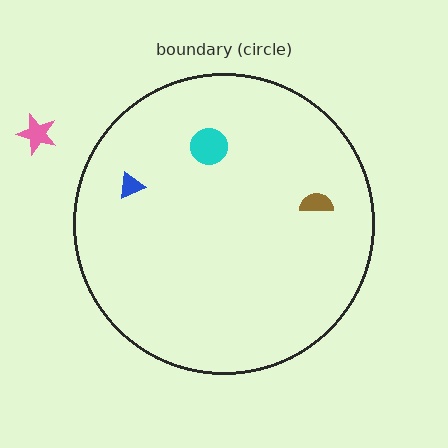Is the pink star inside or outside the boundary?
Outside.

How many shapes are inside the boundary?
3 inside, 1 outside.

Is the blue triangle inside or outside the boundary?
Inside.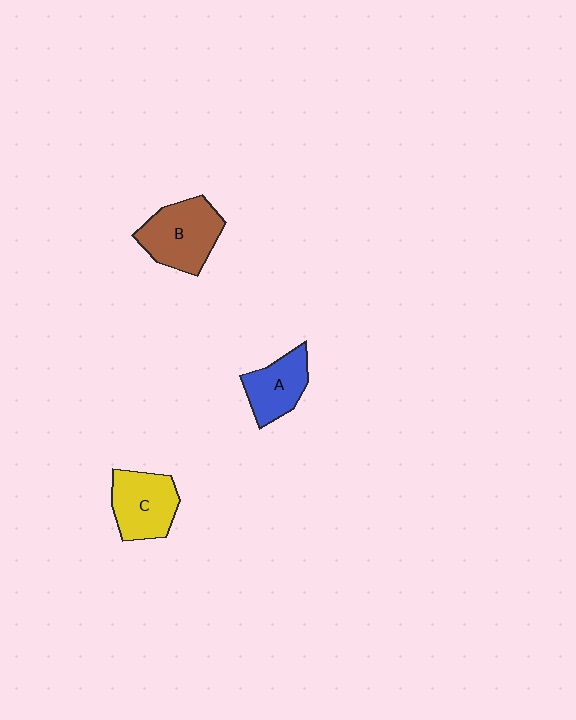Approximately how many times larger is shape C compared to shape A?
Approximately 1.2 times.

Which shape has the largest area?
Shape B (brown).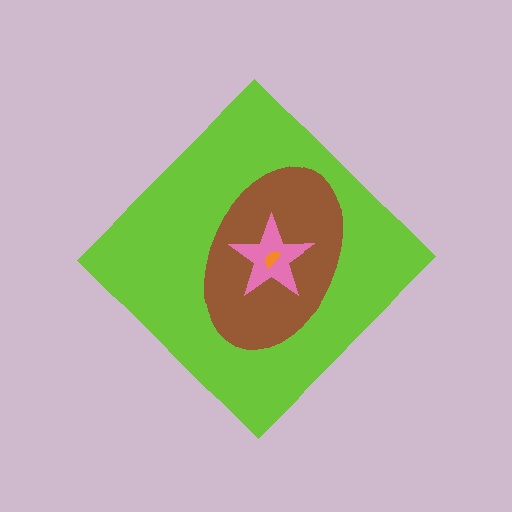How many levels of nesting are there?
4.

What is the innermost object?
The orange semicircle.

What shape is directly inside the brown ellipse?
The pink star.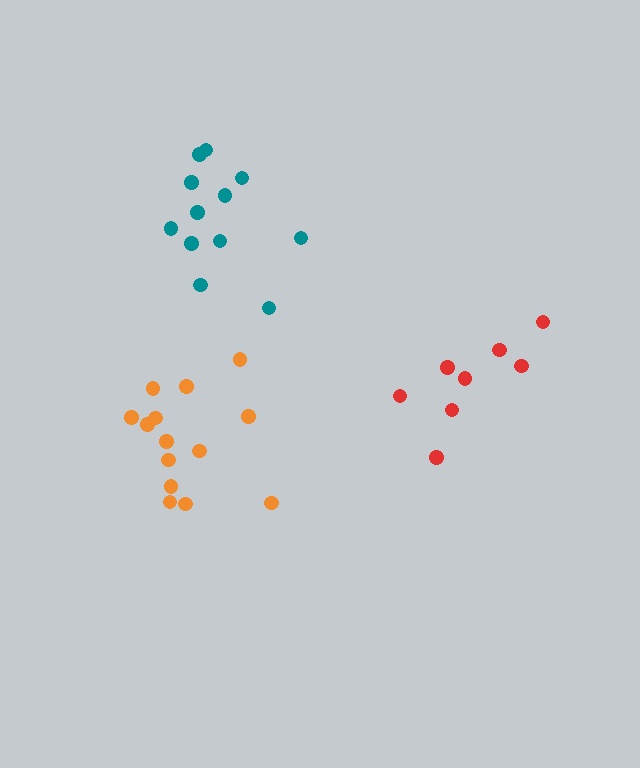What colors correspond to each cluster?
The clusters are colored: teal, red, orange.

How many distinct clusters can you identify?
There are 3 distinct clusters.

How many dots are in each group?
Group 1: 12 dots, Group 2: 8 dots, Group 3: 14 dots (34 total).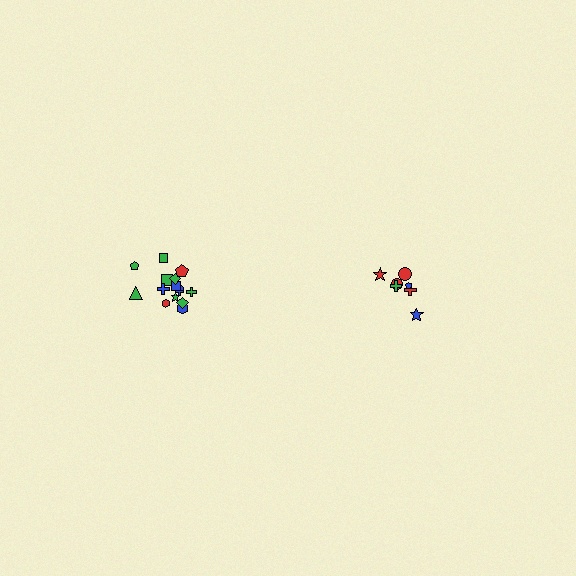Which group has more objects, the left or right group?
The left group.